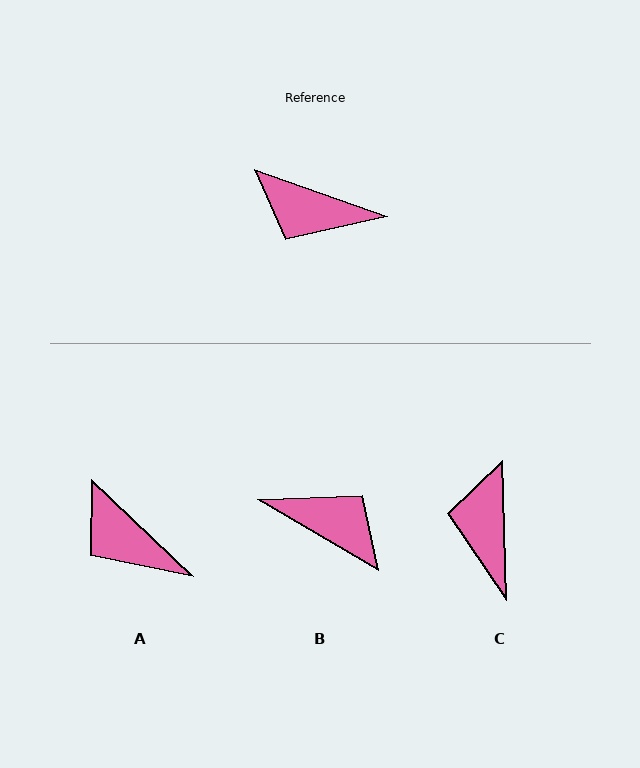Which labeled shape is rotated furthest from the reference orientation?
B, about 169 degrees away.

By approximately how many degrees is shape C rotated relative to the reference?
Approximately 69 degrees clockwise.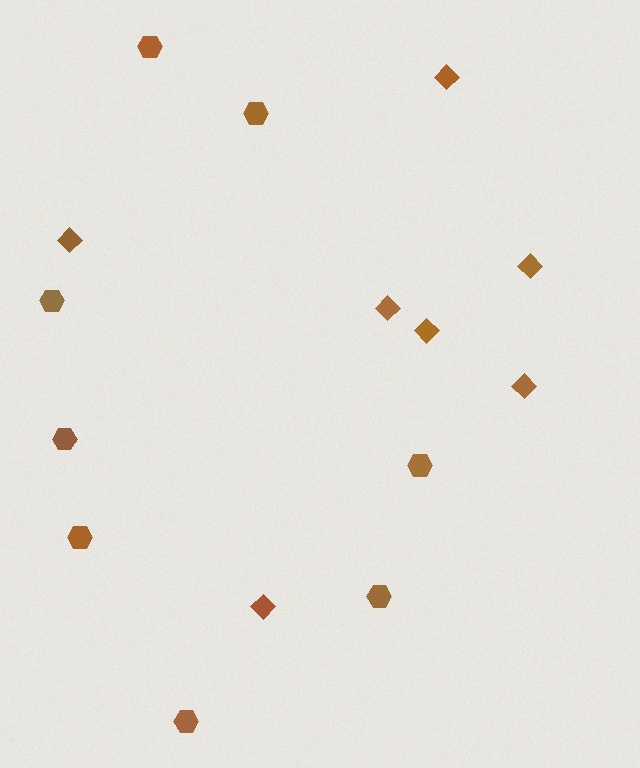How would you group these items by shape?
There are 2 groups: one group of diamonds (7) and one group of hexagons (8).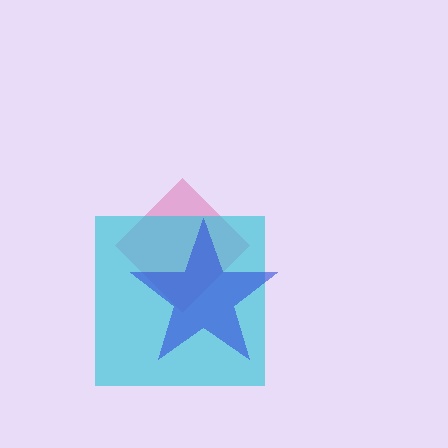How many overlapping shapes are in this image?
There are 3 overlapping shapes in the image.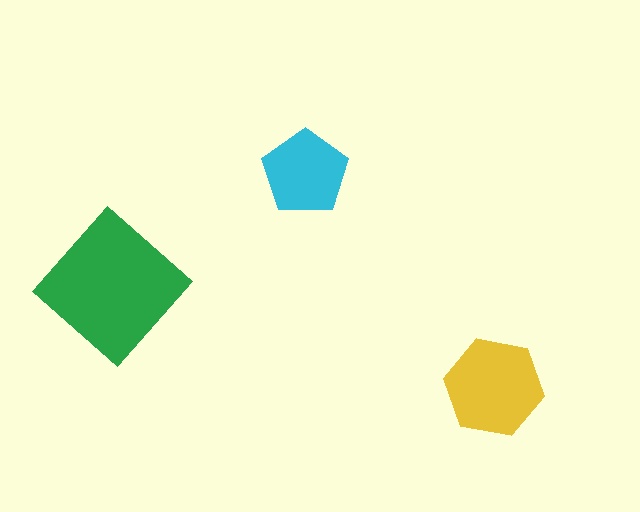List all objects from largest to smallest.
The green diamond, the yellow hexagon, the cyan pentagon.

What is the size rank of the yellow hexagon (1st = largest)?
2nd.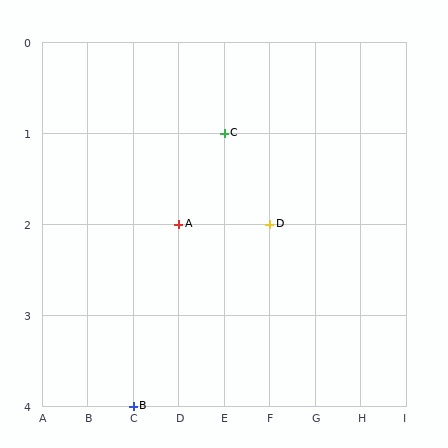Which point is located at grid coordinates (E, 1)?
Point C is at (E, 1).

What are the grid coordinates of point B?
Point B is at grid coordinates (C, 4).